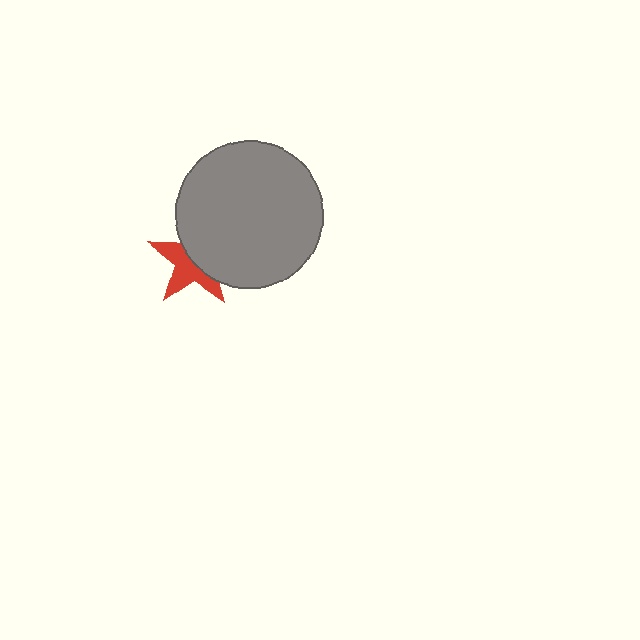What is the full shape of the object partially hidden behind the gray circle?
The partially hidden object is a red star.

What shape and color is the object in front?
The object in front is a gray circle.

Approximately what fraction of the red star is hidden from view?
Roughly 51% of the red star is hidden behind the gray circle.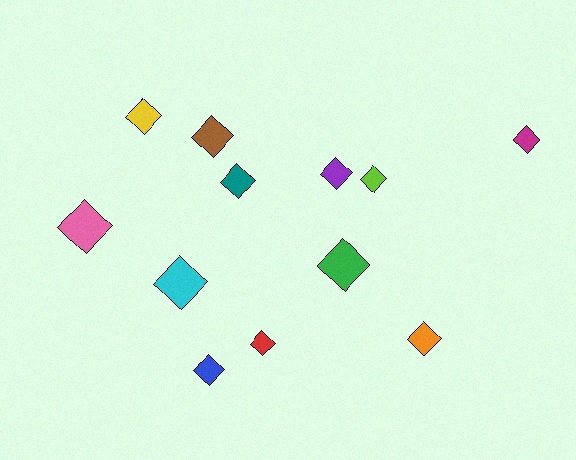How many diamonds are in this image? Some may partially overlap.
There are 12 diamonds.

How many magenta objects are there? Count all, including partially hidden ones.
There is 1 magenta object.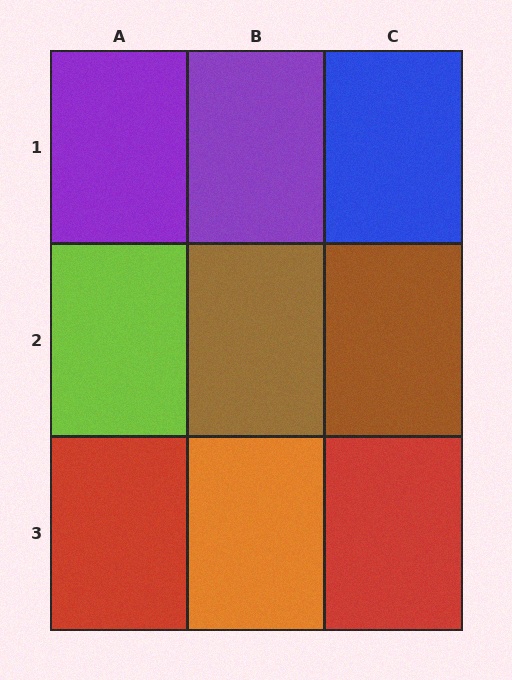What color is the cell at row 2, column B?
Brown.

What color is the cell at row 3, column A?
Red.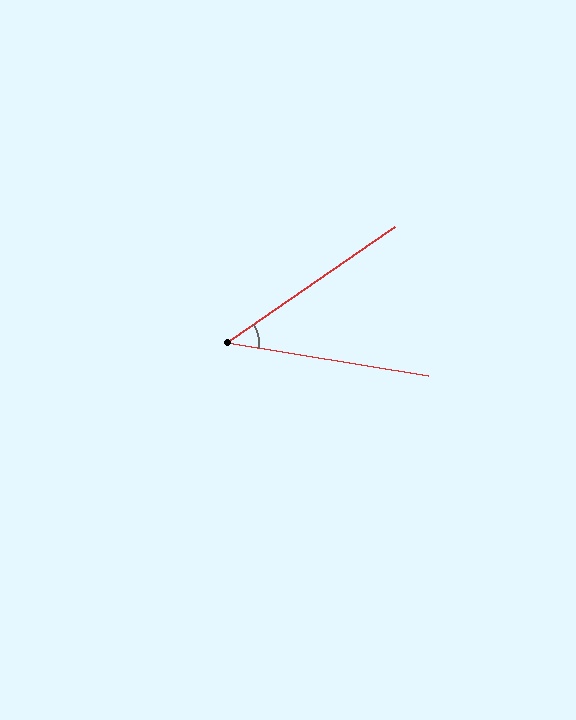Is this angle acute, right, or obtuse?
It is acute.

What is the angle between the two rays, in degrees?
Approximately 44 degrees.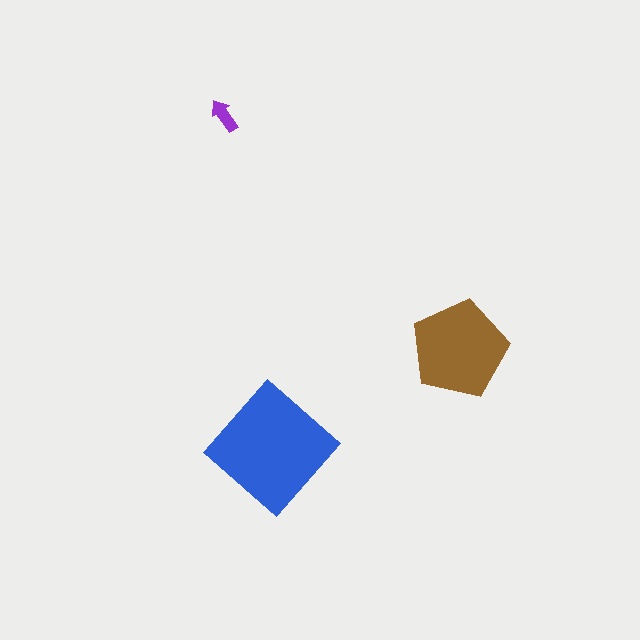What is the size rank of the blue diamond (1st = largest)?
1st.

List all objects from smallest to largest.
The purple arrow, the brown pentagon, the blue diamond.